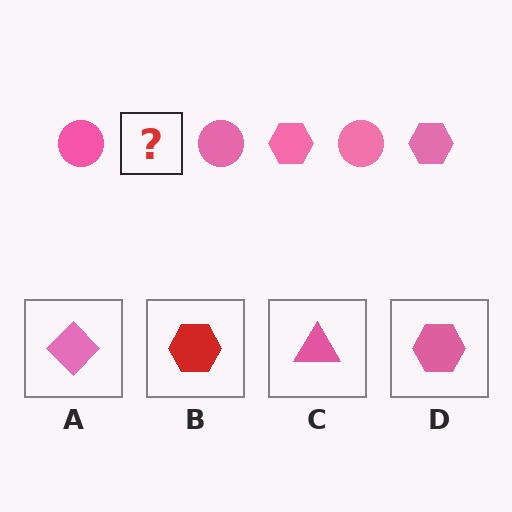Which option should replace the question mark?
Option D.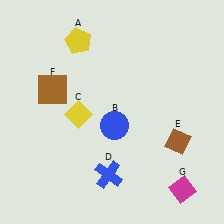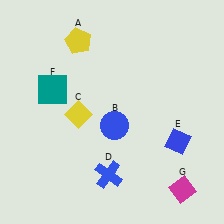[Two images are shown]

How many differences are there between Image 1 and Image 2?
There are 2 differences between the two images.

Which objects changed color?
E changed from brown to blue. F changed from brown to teal.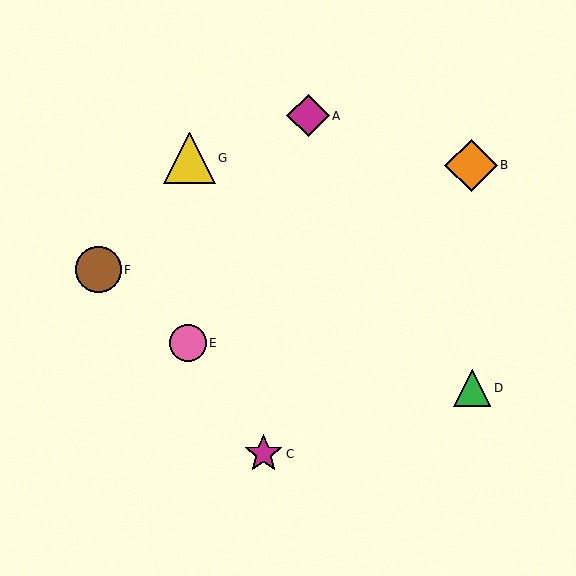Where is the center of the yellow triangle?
The center of the yellow triangle is at (189, 158).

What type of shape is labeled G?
Shape G is a yellow triangle.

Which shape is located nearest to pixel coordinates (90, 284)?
The brown circle (labeled F) at (98, 270) is nearest to that location.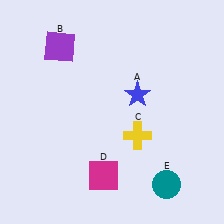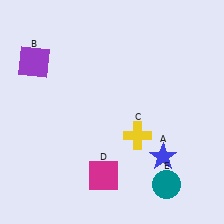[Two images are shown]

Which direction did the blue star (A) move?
The blue star (A) moved down.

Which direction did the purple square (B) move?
The purple square (B) moved left.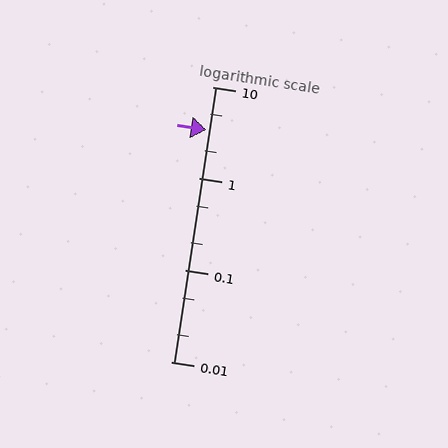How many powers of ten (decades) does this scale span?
The scale spans 3 decades, from 0.01 to 10.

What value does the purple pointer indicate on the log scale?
The pointer indicates approximately 3.4.